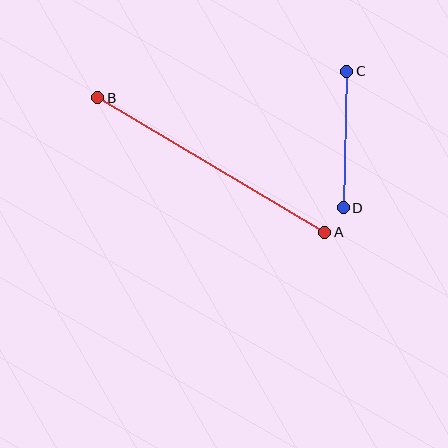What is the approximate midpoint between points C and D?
The midpoint is at approximately (345, 139) pixels.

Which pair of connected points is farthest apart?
Points A and B are farthest apart.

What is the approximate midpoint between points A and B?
The midpoint is at approximately (211, 165) pixels.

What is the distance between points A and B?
The distance is approximately 264 pixels.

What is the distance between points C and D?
The distance is approximately 136 pixels.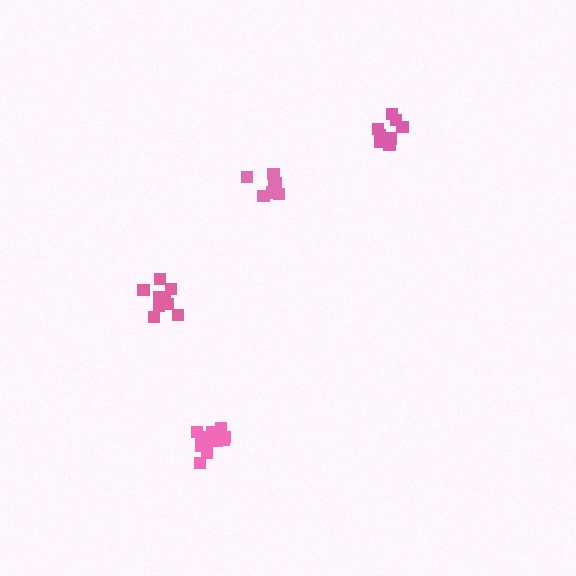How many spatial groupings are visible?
There are 4 spatial groupings.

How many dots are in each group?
Group 1: 9 dots, Group 2: 7 dots, Group 3: 8 dots, Group 4: 13 dots (37 total).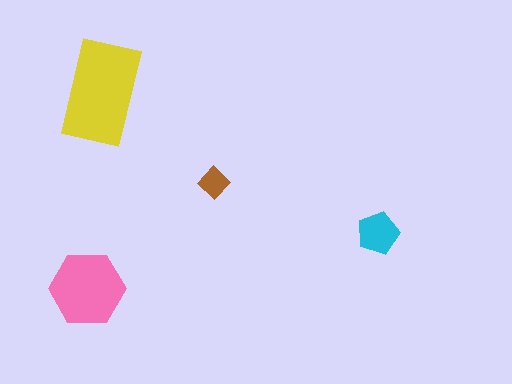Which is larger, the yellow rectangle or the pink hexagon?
The yellow rectangle.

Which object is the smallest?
The brown diamond.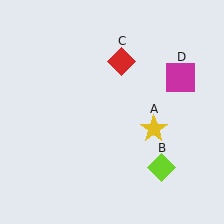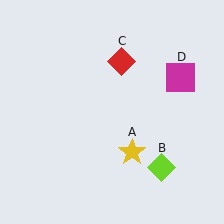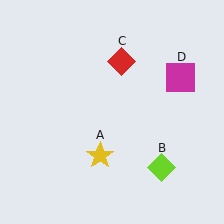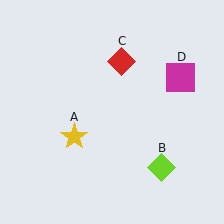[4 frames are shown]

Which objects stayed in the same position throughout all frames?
Lime diamond (object B) and red diamond (object C) and magenta square (object D) remained stationary.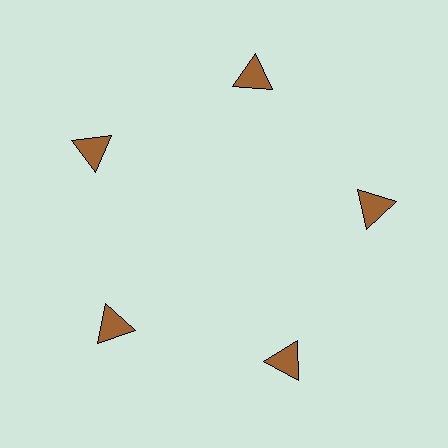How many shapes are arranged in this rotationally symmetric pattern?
There are 5 shapes, arranged in 5 groups of 1.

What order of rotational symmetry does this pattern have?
This pattern has 5-fold rotational symmetry.